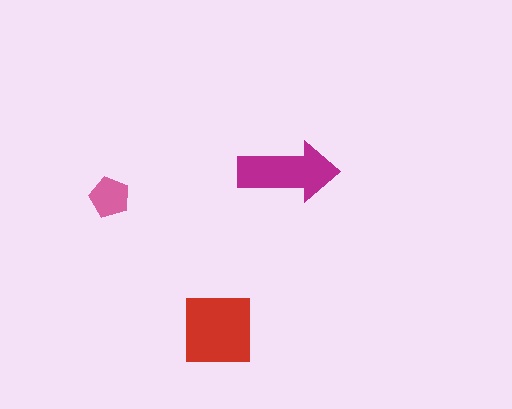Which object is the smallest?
The pink pentagon.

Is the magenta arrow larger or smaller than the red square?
Smaller.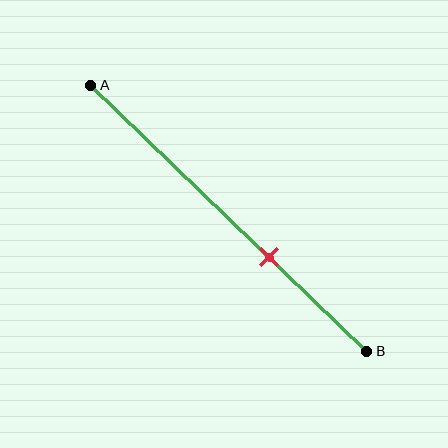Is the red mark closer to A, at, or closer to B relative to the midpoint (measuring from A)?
The red mark is closer to point B than the midpoint of segment AB.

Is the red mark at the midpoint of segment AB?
No, the mark is at about 65% from A, not at the 50% midpoint.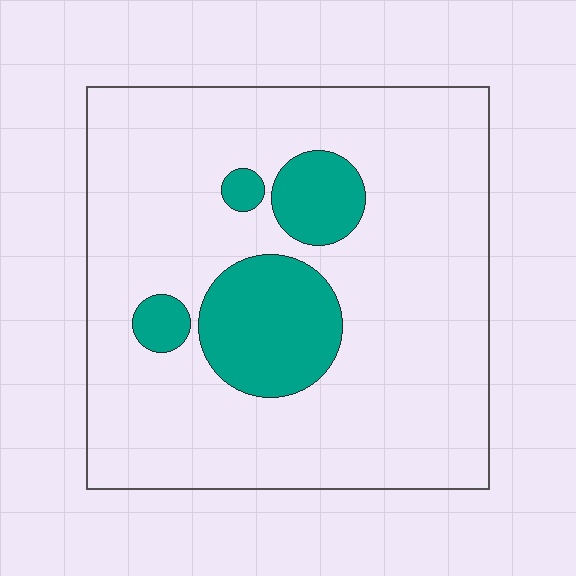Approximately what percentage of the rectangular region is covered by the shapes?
Approximately 15%.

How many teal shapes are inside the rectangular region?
4.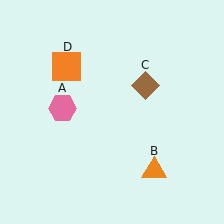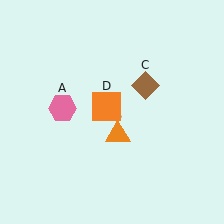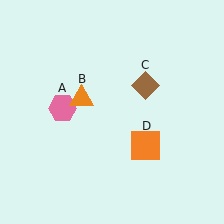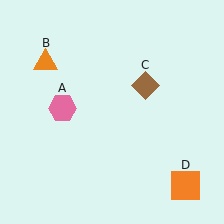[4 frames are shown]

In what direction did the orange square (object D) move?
The orange square (object D) moved down and to the right.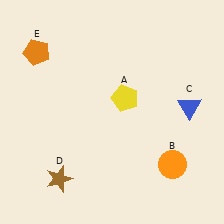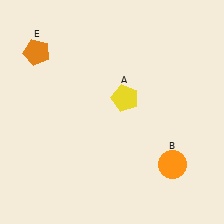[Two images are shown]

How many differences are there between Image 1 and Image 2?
There are 2 differences between the two images.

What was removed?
The blue triangle (C), the brown star (D) were removed in Image 2.